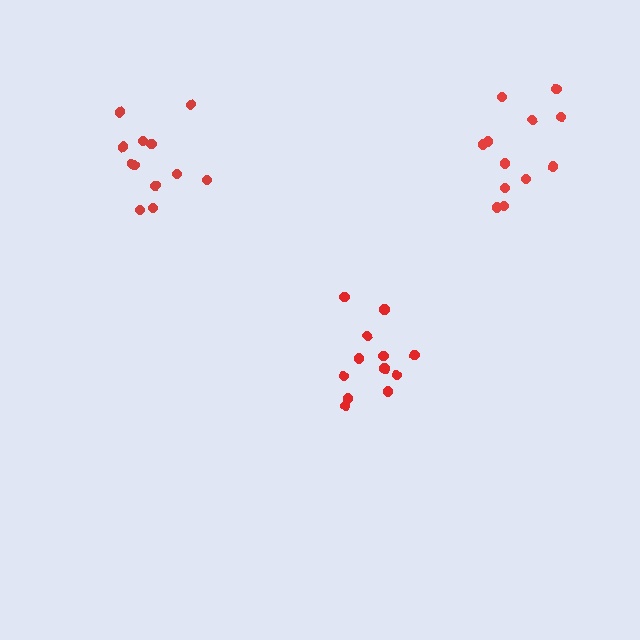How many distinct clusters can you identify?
There are 3 distinct clusters.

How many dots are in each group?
Group 1: 12 dots, Group 2: 12 dots, Group 3: 12 dots (36 total).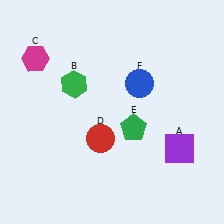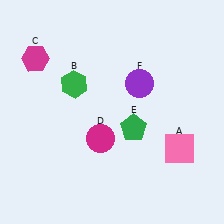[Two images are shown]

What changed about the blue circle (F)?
In Image 1, F is blue. In Image 2, it changed to purple.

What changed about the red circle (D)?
In Image 1, D is red. In Image 2, it changed to magenta.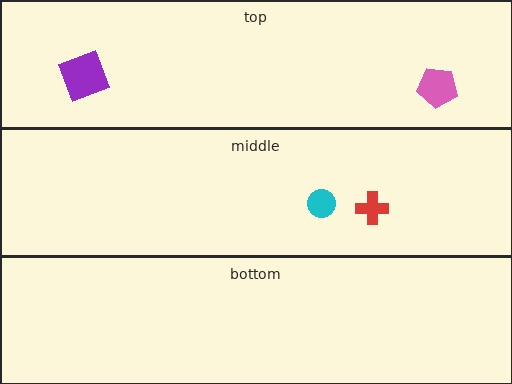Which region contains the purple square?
The top region.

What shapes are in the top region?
The purple square, the pink pentagon.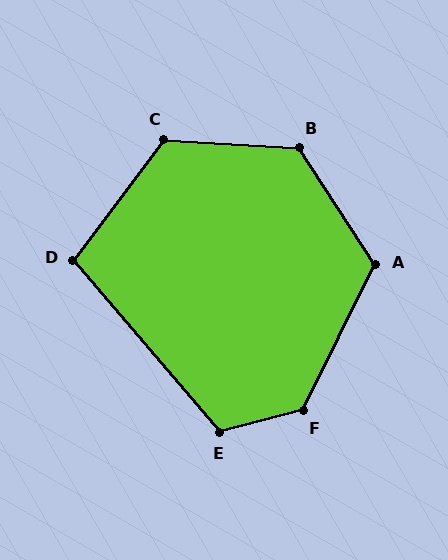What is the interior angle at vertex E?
Approximately 116 degrees (obtuse).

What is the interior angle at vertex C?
Approximately 124 degrees (obtuse).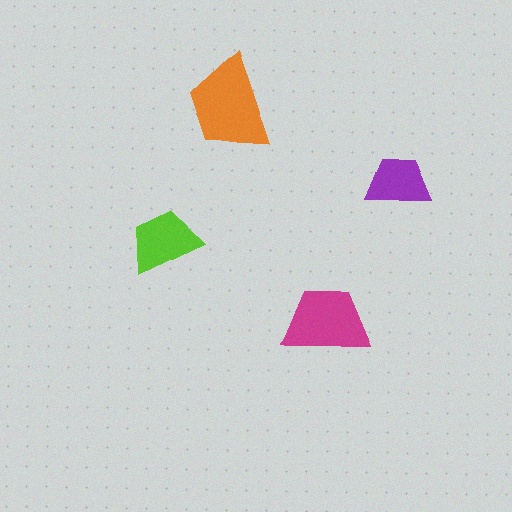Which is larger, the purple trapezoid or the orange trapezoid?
The orange one.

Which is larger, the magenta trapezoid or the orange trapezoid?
The orange one.